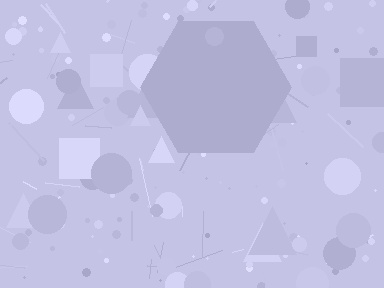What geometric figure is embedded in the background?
A hexagon is embedded in the background.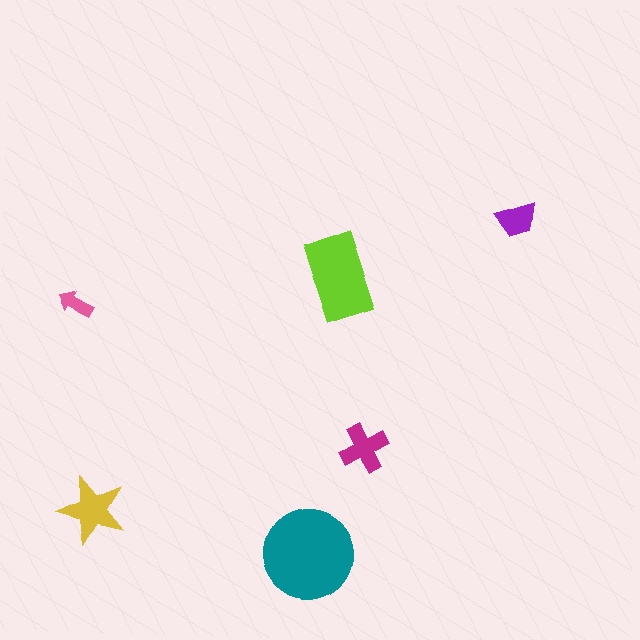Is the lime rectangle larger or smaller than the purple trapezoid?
Larger.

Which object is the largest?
The teal circle.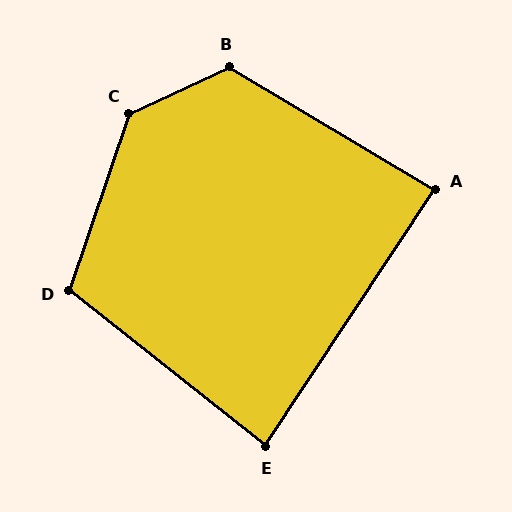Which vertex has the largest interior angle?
C, at approximately 134 degrees.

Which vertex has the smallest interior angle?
E, at approximately 85 degrees.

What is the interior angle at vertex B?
Approximately 124 degrees (obtuse).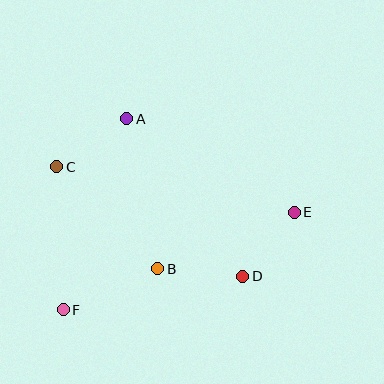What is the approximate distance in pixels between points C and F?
The distance between C and F is approximately 143 pixels.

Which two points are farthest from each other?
Points E and F are farthest from each other.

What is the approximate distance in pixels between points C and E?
The distance between C and E is approximately 242 pixels.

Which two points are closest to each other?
Points D and E are closest to each other.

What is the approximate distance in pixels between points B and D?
The distance between B and D is approximately 85 pixels.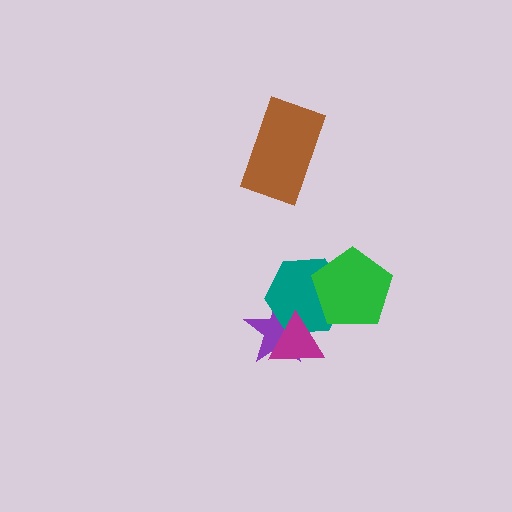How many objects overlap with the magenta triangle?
2 objects overlap with the magenta triangle.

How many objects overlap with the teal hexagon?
3 objects overlap with the teal hexagon.